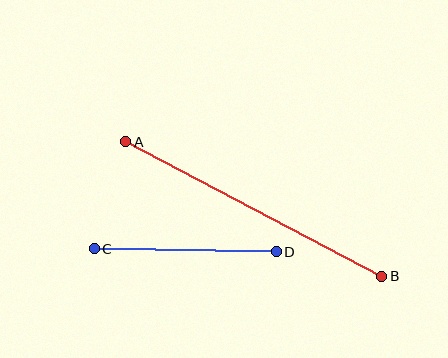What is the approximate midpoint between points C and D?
The midpoint is at approximately (185, 250) pixels.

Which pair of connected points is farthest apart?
Points A and B are farthest apart.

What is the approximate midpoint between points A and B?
The midpoint is at approximately (254, 209) pixels.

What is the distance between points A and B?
The distance is approximately 289 pixels.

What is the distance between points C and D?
The distance is approximately 182 pixels.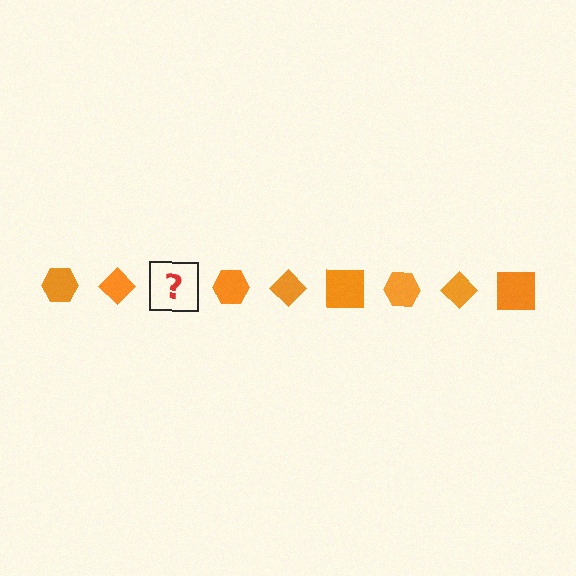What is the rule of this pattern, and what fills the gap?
The rule is that the pattern cycles through hexagon, diamond, square shapes in orange. The gap should be filled with an orange square.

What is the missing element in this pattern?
The missing element is an orange square.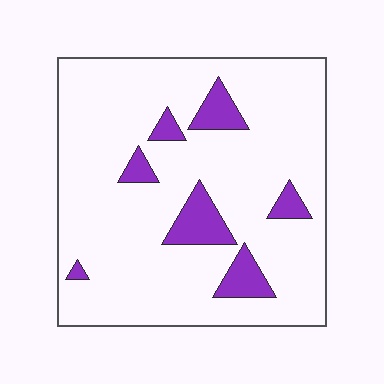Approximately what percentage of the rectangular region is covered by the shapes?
Approximately 10%.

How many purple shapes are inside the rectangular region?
7.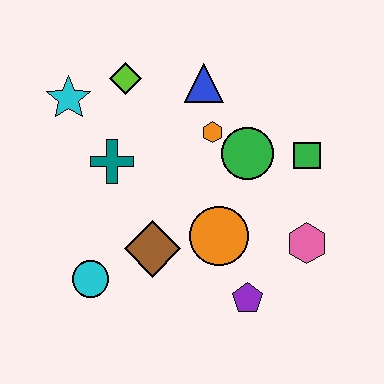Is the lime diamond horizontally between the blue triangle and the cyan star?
Yes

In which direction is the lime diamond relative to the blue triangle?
The lime diamond is to the left of the blue triangle.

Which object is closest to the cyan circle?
The brown diamond is closest to the cyan circle.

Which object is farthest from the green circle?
The cyan circle is farthest from the green circle.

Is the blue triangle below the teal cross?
No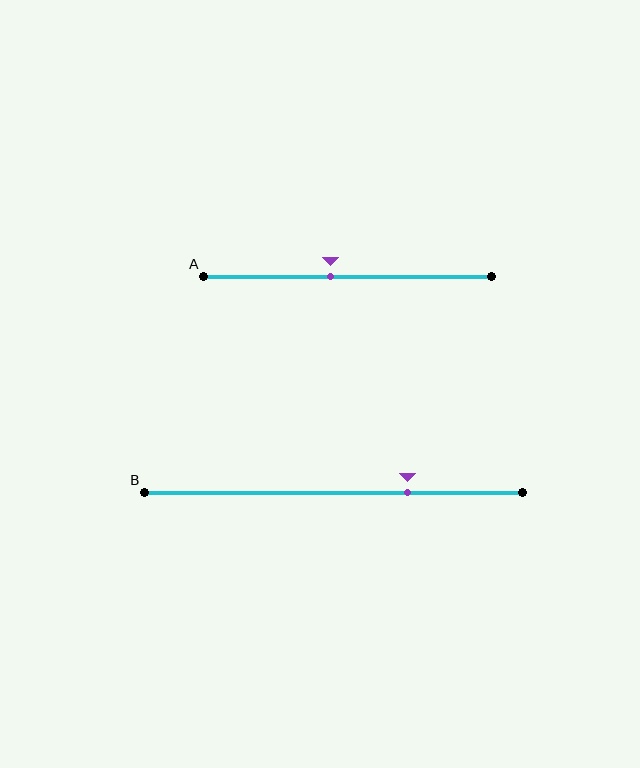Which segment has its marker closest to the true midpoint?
Segment A has its marker closest to the true midpoint.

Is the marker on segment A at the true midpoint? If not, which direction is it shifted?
No, the marker on segment A is shifted to the left by about 6% of the segment length.